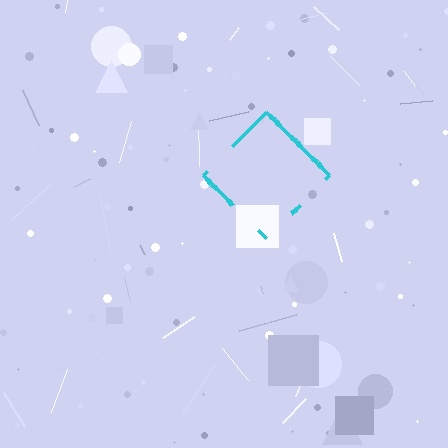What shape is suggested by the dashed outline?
The dashed outline suggests a diamond.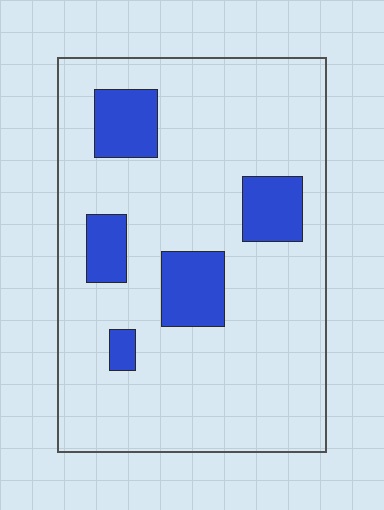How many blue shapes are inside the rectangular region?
5.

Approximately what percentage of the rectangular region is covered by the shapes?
Approximately 15%.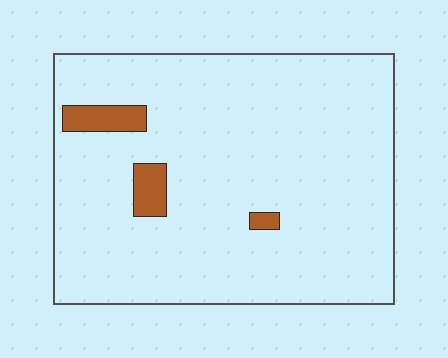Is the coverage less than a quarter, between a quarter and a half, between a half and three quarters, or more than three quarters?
Less than a quarter.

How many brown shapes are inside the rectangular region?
3.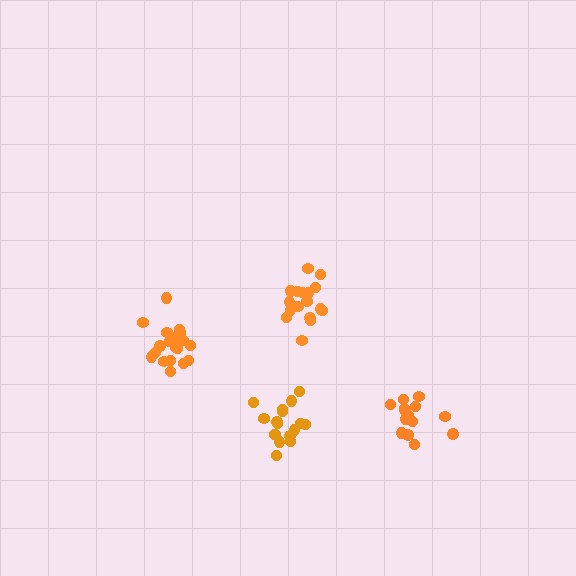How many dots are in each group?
Group 1: 18 dots, Group 2: 19 dots, Group 3: 14 dots, Group 4: 17 dots (68 total).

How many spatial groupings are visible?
There are 4 spatial groupings.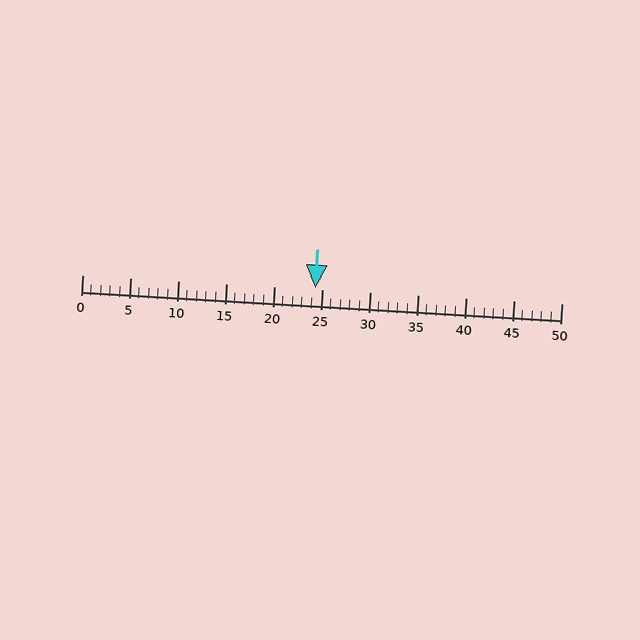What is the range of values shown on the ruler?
The ruler shows values from 0 to 50.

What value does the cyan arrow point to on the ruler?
The cyan arrow points to approximately 24.